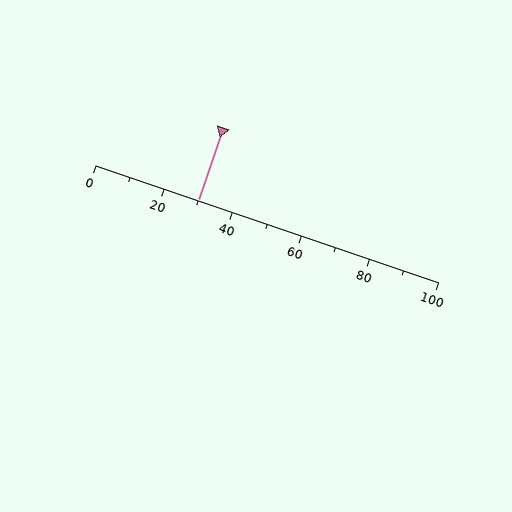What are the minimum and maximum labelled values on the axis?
The axis runs from 0 to 100.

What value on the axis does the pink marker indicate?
The marker indicates approximately 30.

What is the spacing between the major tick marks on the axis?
The major ticks are spaced 20 apart.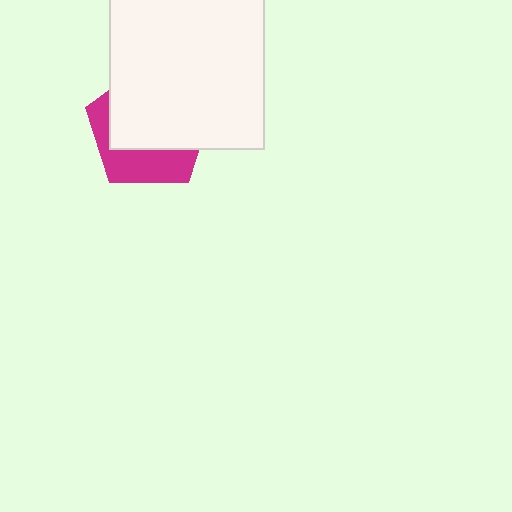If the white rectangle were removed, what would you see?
You would see the complete magenta pentagon.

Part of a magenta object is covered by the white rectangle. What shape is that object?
It is a pentagon.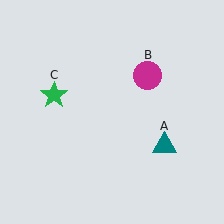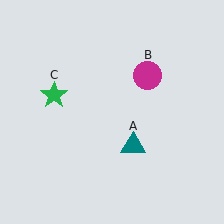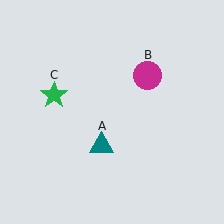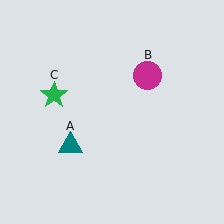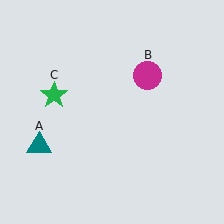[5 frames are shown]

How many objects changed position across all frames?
1 object changed position: teal triangle (object A).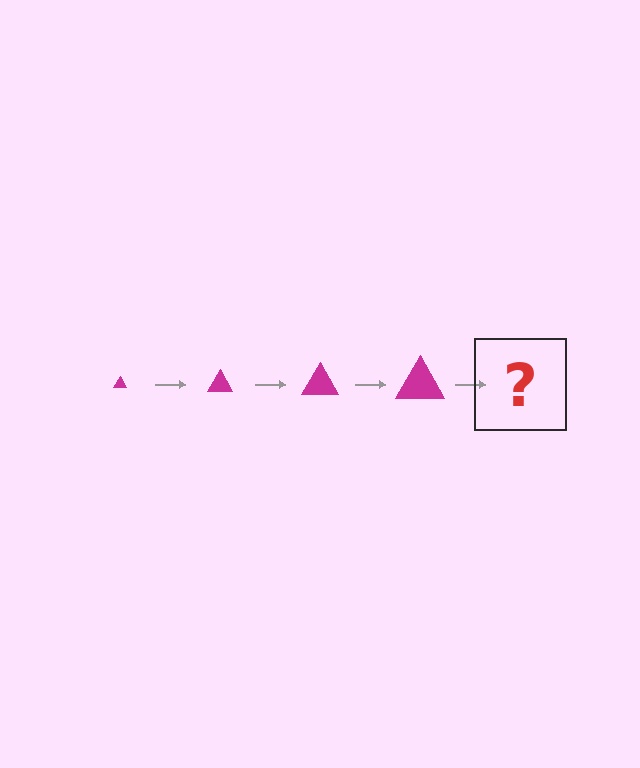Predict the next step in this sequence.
The next step is a magenta triangle, larger than the previous one.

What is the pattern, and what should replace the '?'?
The pattern is that the triangle gets progressively larger each step. The '?' should be a magenta triangle, larger than the previous one.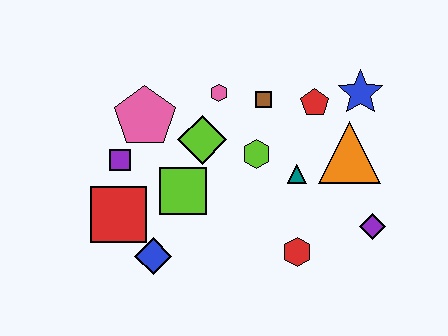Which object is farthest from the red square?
The blue star is farthest from the red square.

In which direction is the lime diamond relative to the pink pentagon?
The lime diamond is to the right of the pink pentagon.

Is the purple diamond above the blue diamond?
Yes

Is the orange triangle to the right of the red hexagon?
Yes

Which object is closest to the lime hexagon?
The teal triangle is closest to the lime hexagon.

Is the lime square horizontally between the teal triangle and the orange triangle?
No